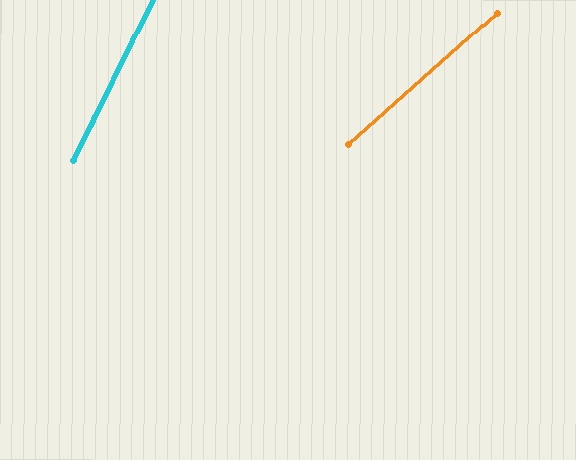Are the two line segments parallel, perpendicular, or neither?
Neither parallel nor perpendicular — they differ by about 22°.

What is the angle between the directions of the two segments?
Approximately 22 degrees.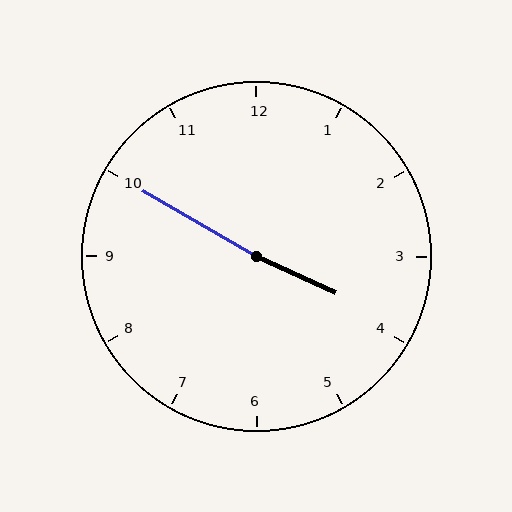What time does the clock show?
3:50.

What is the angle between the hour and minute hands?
Approximately 175 degrees.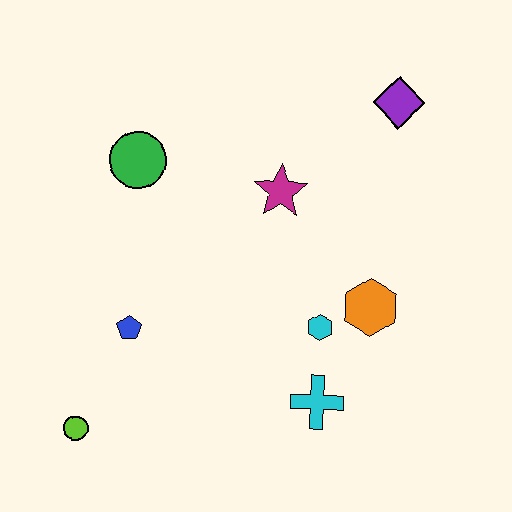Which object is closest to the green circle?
The magenta star is closest to the green circle.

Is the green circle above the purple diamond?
No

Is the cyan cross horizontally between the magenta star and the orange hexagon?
Yes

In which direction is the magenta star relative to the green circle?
The magenta star is to the right of the green circle.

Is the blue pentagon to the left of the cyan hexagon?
Yes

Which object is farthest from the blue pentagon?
The purple diamond is farthest from the blue pentagon.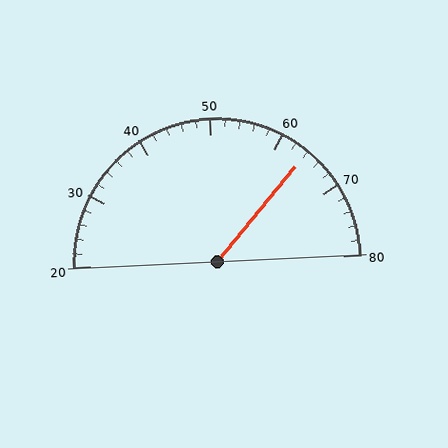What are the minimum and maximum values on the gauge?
The gauge ranges from 20 to 80.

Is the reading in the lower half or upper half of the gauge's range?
The reading is in the upper half of the range (20 to 80).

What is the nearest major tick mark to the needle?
The nearest major tick mark is 60.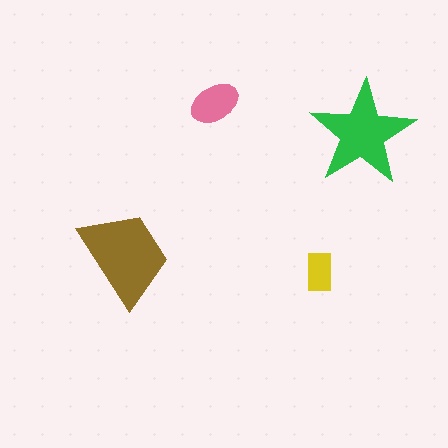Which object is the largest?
The brown trapezoid.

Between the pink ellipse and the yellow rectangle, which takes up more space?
The pink ellipse.